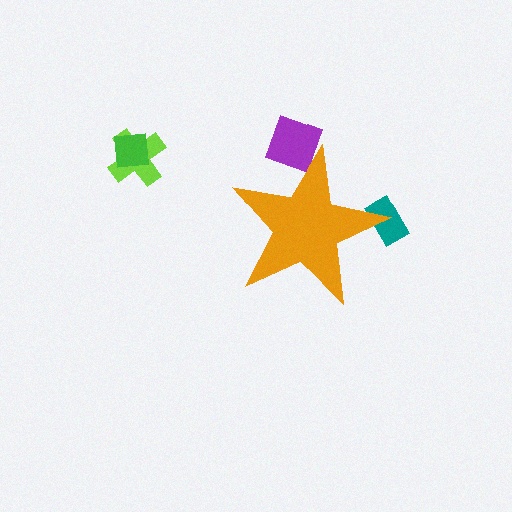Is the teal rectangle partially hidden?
Yes, the teal rectangle is partially hidden behind the orange star.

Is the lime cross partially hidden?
No, the lime cross is fully visible.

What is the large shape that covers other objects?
An orange star.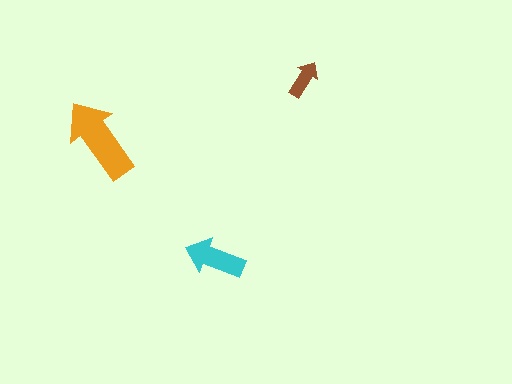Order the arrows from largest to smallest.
the orange one, the cyan one, the brown one.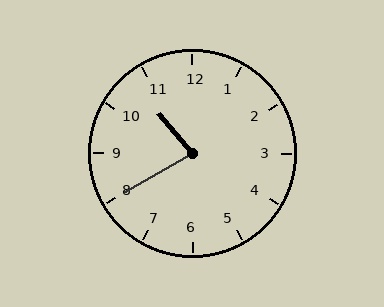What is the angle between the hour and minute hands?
Approximately 80 degrees.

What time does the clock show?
10:40.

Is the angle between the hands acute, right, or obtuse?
It is acute.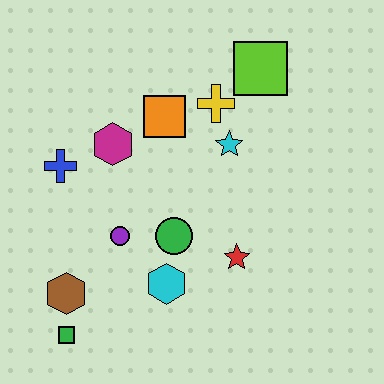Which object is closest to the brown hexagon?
The green square is closest to the brown hexagon.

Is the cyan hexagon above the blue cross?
No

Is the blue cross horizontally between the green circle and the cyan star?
No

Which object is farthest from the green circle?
The lime square is farthest from the green circle.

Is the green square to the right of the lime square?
No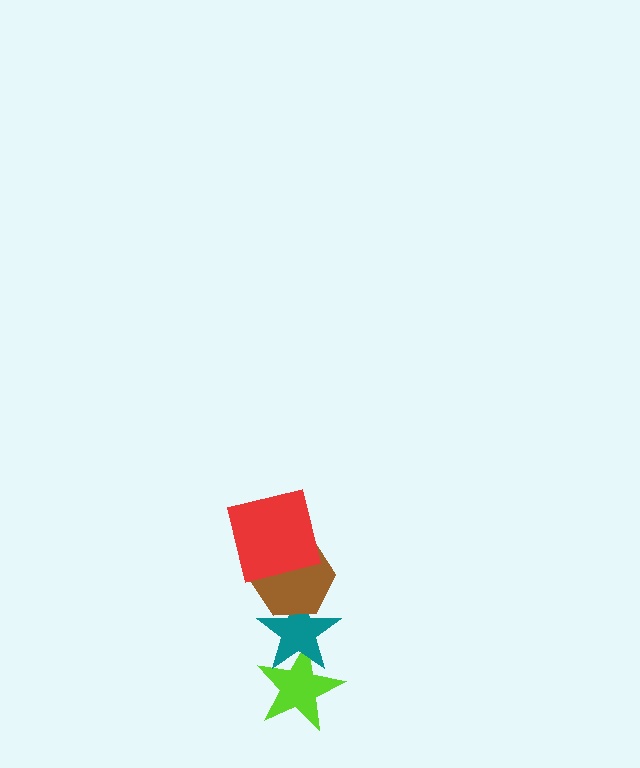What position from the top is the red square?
The red square is 1st from the top.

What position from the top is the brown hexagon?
The brown hexagon is 2nd from the top.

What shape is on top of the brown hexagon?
The red square is on top of the brown hexagon.